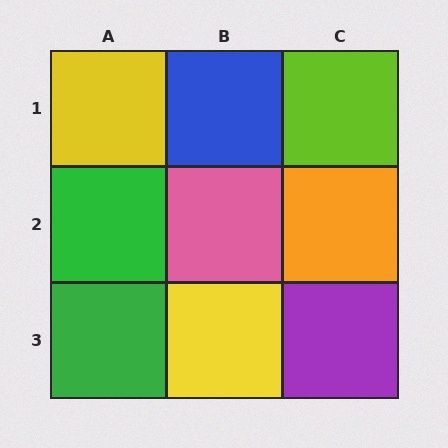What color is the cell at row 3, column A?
Green.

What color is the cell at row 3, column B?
Yellow.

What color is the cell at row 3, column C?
Purple.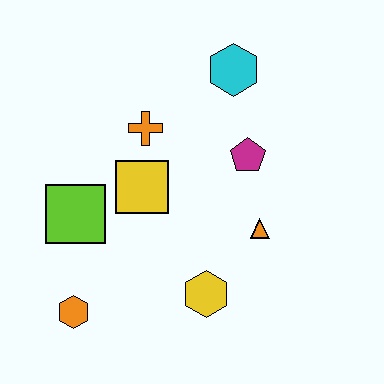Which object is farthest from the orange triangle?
The orange hexagon is farthest from the orange triangle.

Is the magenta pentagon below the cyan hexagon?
Yes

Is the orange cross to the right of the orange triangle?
No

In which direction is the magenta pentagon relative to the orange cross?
The magenta pentagon is to the right of the orange cross.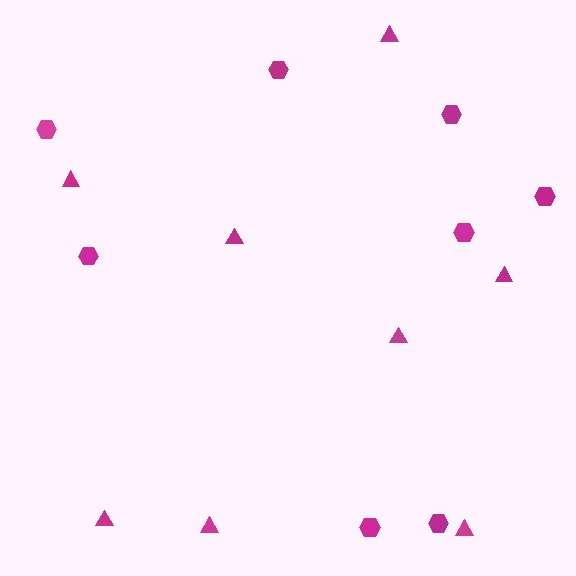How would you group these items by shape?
There are 2 groups: one group of triangles (8) and one group of hexagons (8).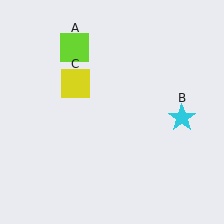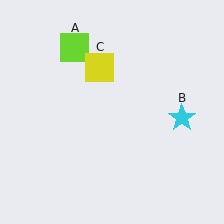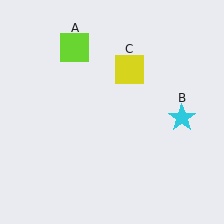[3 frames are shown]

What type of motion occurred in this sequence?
The yellow square (object C) rotated clockwise around the center of the scene.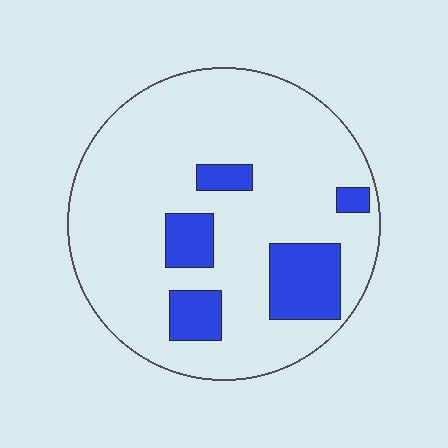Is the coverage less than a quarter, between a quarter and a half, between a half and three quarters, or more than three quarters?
Less than a quarter.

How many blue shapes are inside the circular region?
5.